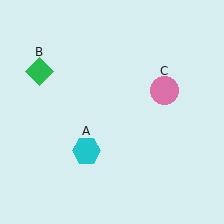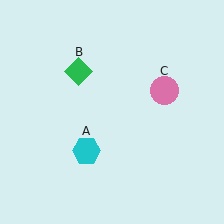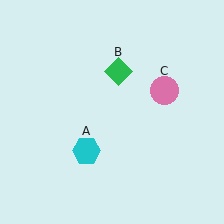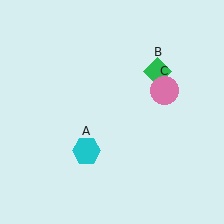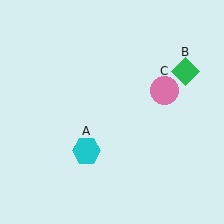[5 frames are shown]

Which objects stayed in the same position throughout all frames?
Cyan hexagon (object A) and pink circle (object C) remained stationary.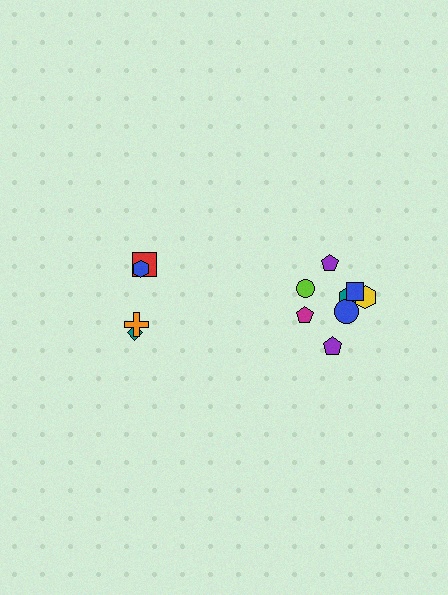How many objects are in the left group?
There are 4 objects.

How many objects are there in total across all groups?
There are 12 objects.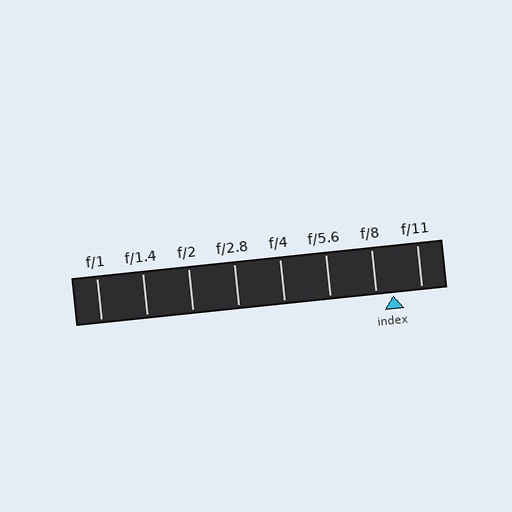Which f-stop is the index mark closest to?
The index mark is closest to f/8.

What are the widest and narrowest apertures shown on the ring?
The widest aperture shown is f/1 and the narrowest is f/11.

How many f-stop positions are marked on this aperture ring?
There are 8 f-stop positions marked.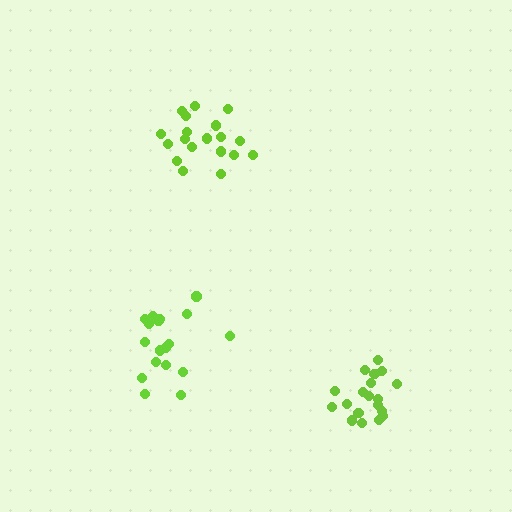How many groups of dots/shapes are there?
There are 3 groups.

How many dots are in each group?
Group 1: 18 dots, Group 2: 19 dots, Group 3: 19 dots (56 total).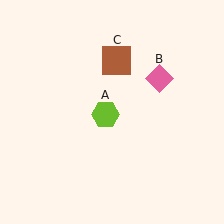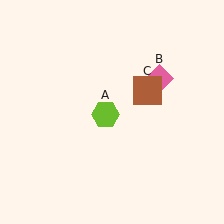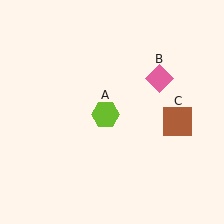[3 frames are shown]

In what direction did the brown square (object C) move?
The brown square (object C) moved down and to the right.